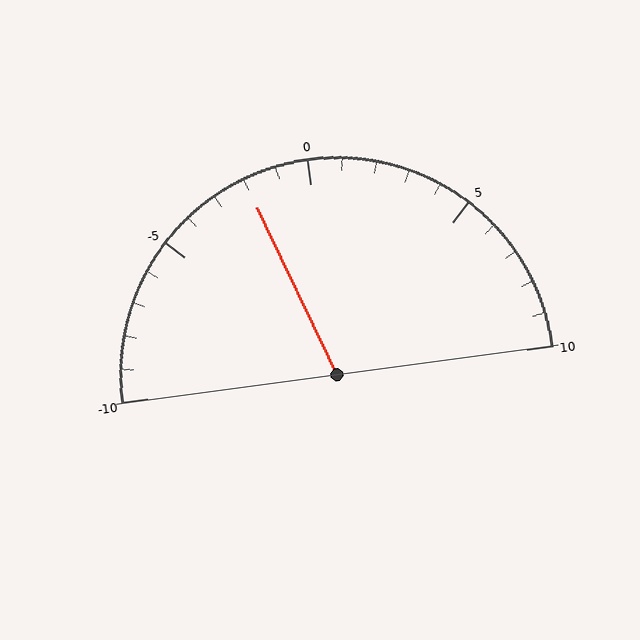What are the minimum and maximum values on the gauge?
The gauge ranges from -10 to 10.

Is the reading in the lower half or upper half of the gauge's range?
The reading is in the lower half of the range (-10 to 10).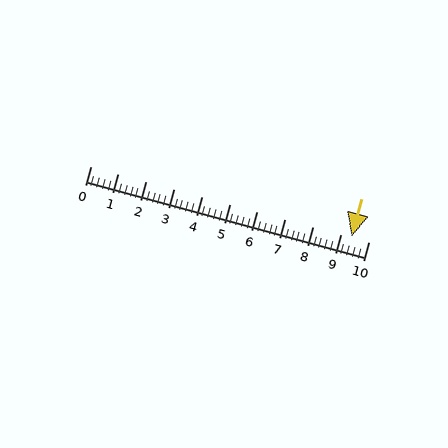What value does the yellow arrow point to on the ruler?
The yellow arrow points to approximately 9.4.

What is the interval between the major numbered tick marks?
The major tick marks are spaced 1 units apart.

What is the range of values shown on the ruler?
The ruler shows values from 0 to 10.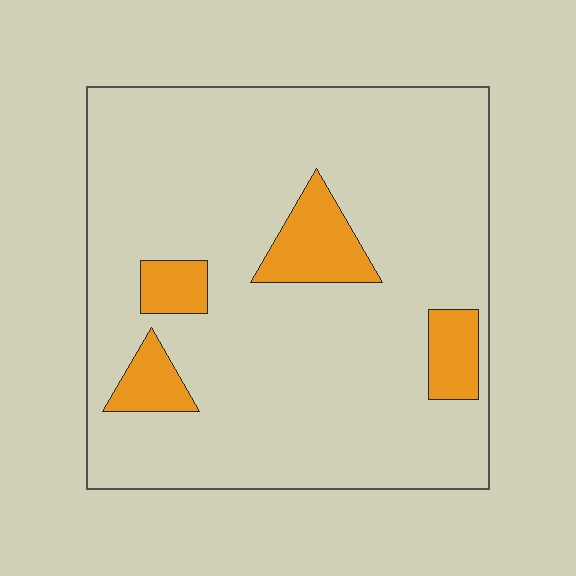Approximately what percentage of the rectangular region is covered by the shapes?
Approximately 10%.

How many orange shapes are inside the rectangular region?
4.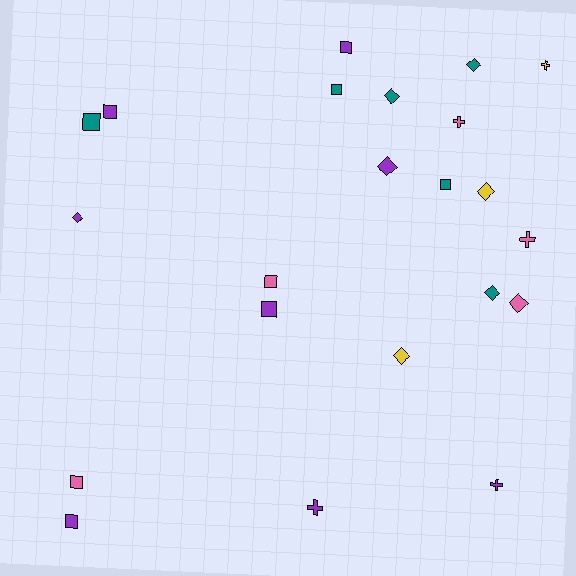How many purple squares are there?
There are 4 purple squares.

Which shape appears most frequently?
Square, with 9 objects.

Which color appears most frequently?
Purple, with 8 objects.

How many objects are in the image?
There are 22 objects.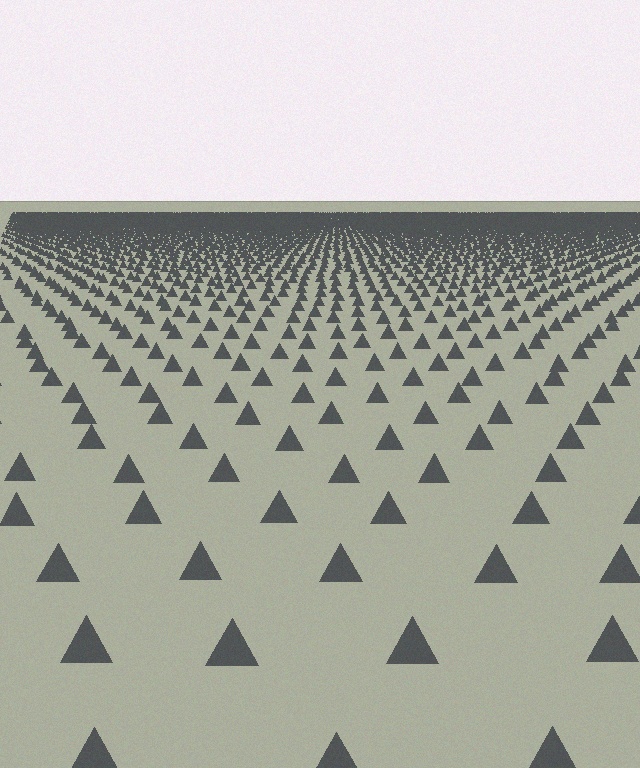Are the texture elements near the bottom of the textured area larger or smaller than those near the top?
Larger. Near the bottom, elements are closer to the viewer and appear at a bigger on-screen size.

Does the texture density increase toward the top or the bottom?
Density increases toward the top.